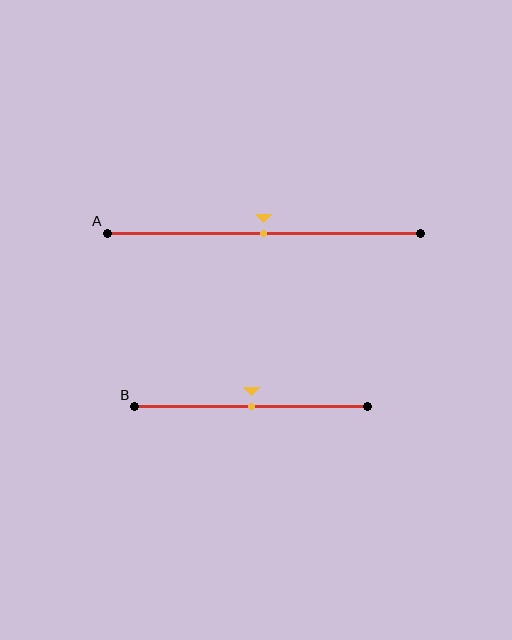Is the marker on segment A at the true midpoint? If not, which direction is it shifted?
Yes, the marker on segment A is at the true midpoint.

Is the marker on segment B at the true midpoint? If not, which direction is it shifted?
Yes, the marker on segment B is at the true midpoint.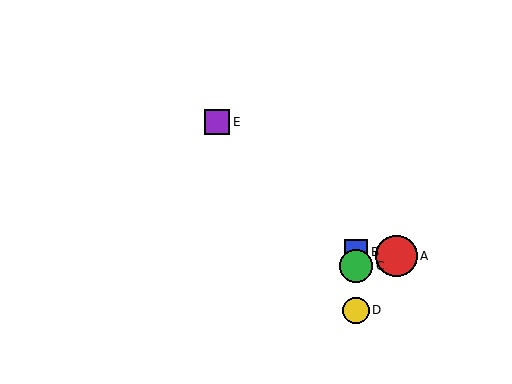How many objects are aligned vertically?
3 objects (B, C, D) are aligned vertically.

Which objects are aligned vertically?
Objects B, C, D are aligned vertically.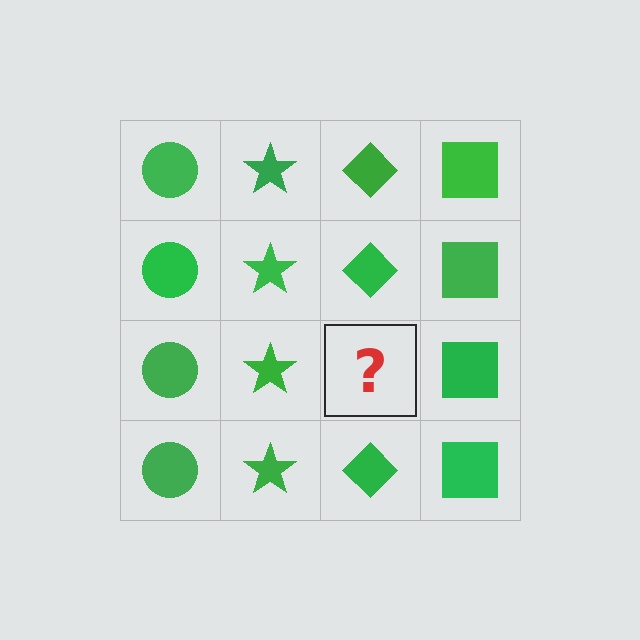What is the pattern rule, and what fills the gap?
The rule is that each column has a consistent shape. The gap should be filled with a green diamond.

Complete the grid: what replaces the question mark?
The question mark should be replaced with a green diamond.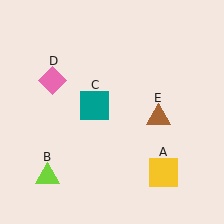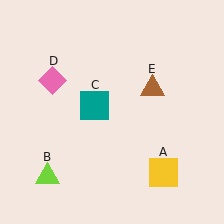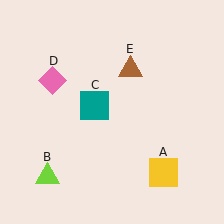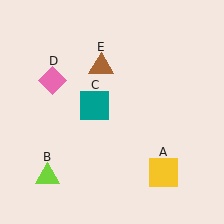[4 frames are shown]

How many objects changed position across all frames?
1 object changed position: brown triangle (object E).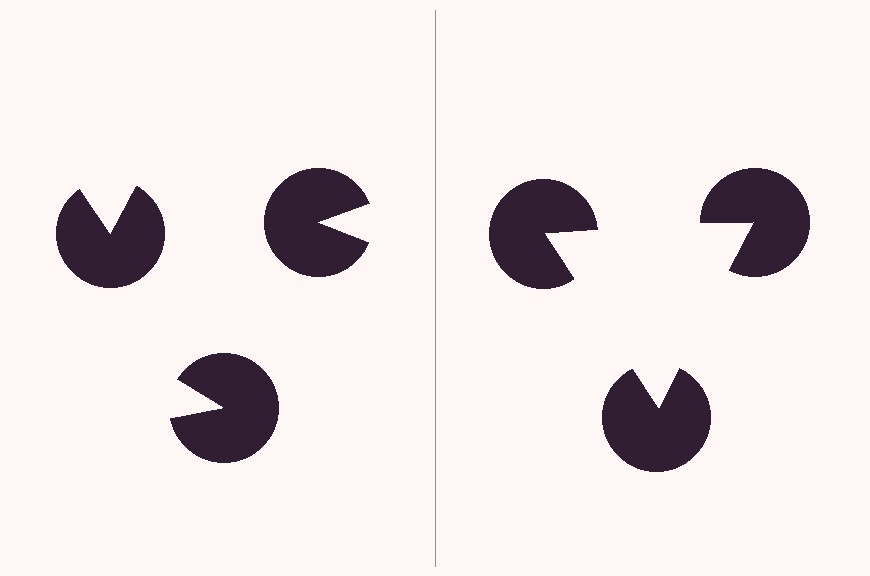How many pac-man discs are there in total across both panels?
6 — 3 on each side.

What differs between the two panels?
The pac-man discs are positioned identically on both sides; only the wedge orientations differ. On the right they align to a triangle; on the left they are misaligned.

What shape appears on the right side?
An illusory triangle.